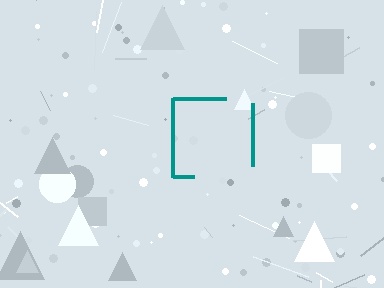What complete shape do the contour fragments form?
The contour fragments form a square.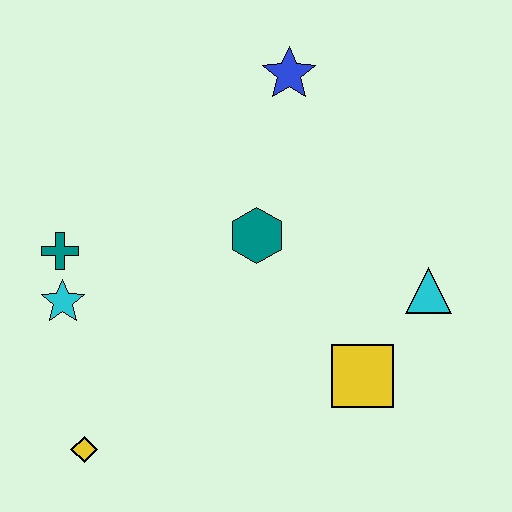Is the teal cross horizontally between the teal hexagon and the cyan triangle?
No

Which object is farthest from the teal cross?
The cyan triangle is farthest from the teal cross.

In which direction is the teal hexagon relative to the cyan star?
The teal hexagon is to the right of the cyan star.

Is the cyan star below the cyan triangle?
Yes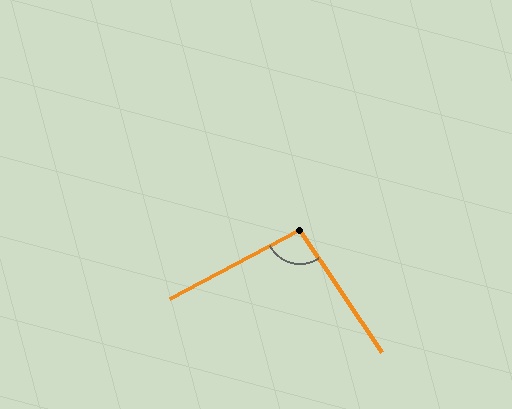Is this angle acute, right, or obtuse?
It is obtuse.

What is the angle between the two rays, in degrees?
Approximately 96 degrees.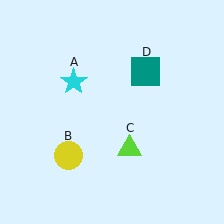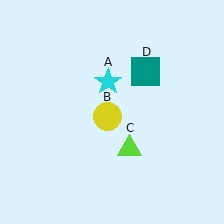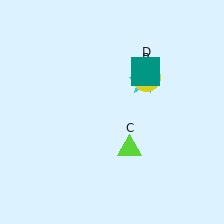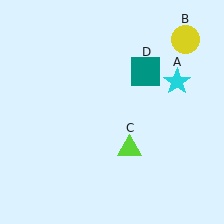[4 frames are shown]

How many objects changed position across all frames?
2 objects changed position: cyan star (object A), yellow circle (object B).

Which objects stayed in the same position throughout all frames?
Lime triangle (object C) and teal square (object D) remained stationary.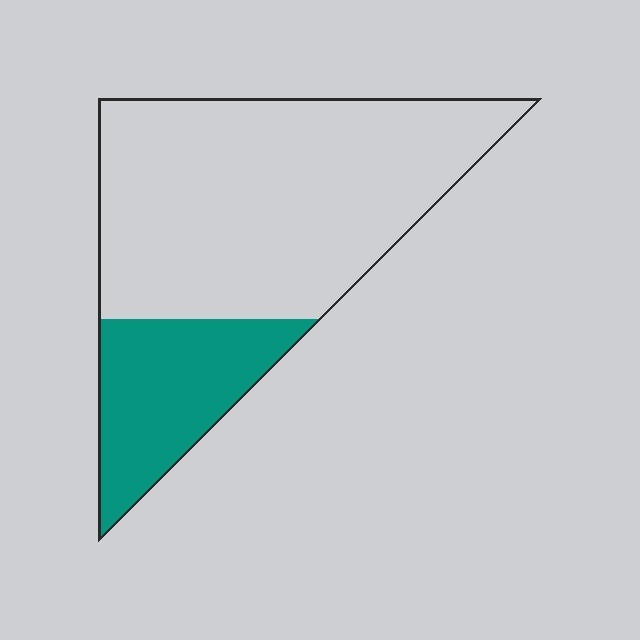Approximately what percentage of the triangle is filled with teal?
Approximately 25%.